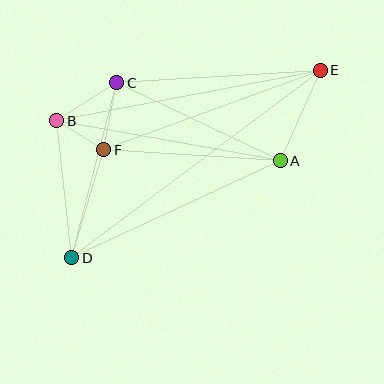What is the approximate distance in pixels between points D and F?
The distance between D and F is approximately 113 pixels.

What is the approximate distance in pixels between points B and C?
The distance between B and C is approximately 71 pixels.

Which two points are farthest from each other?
Points D and E are farthest from each other.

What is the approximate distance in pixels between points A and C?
The distance between A and C is approximately 181 pixels.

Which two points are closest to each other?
Points B and F are closest to each other.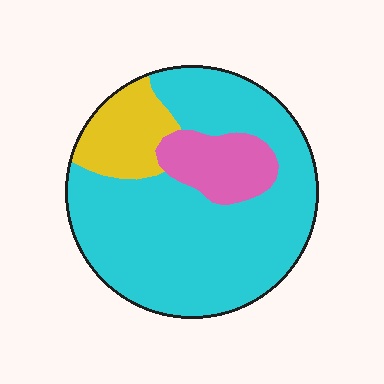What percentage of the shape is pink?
Pink takes up about one eighth (1/8) of the shape.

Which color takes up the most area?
Cyan, at roughly 75%.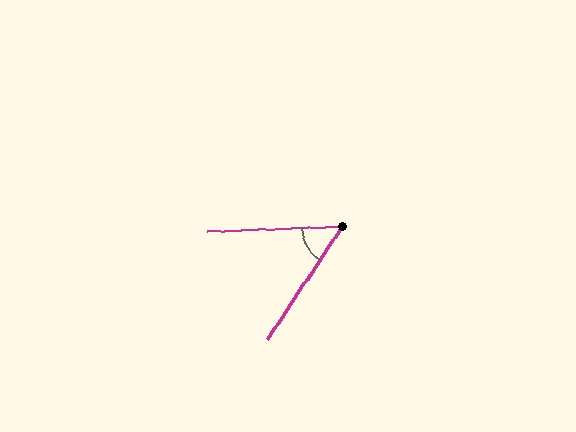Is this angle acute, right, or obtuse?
It is acute.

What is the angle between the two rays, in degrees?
Approximately 55 degrees.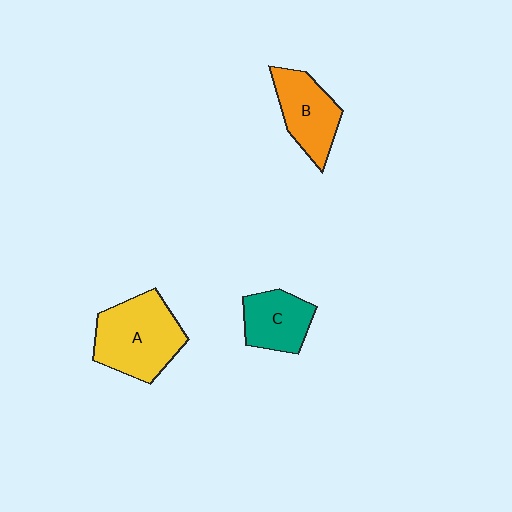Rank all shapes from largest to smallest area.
From largest to smallest: A (yellow), B (orange), C (teal).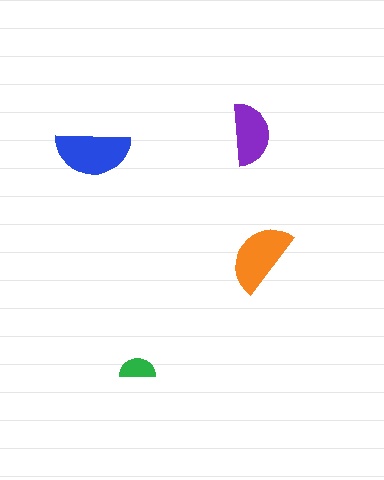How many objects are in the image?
There are 4 objects in the image.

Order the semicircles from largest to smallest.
the blue one, the orange one, the purple one, the green one.